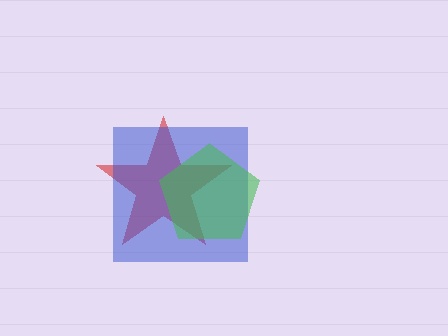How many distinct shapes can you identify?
There are 3 distinct shapes: a red star, a blue square, a green pentagon.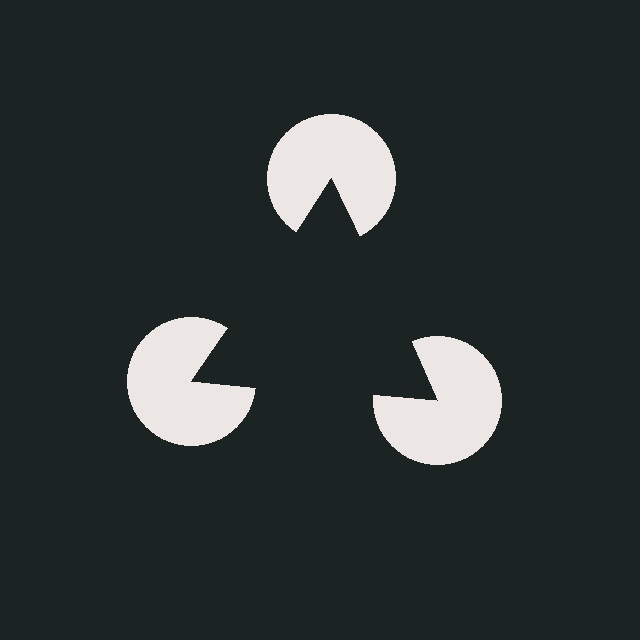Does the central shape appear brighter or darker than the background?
It typically appears slightly darker than the background, even though no actual brightness change is drawn.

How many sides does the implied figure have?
3 sides.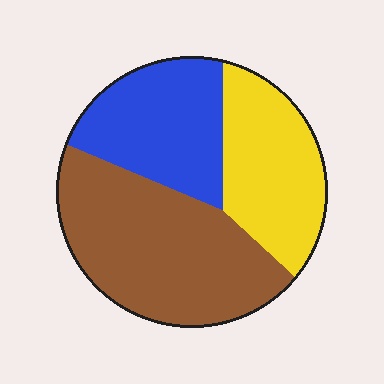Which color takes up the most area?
Brown, at roughly 45%.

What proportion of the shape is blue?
Blue covers 28% of the shape.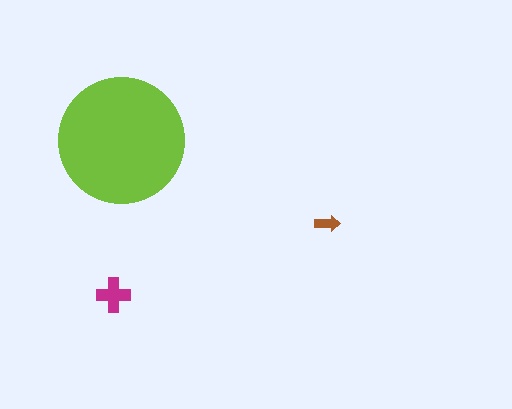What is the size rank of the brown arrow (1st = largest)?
3rd.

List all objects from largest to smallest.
The lime circle, the magenta cross, the brown arrow.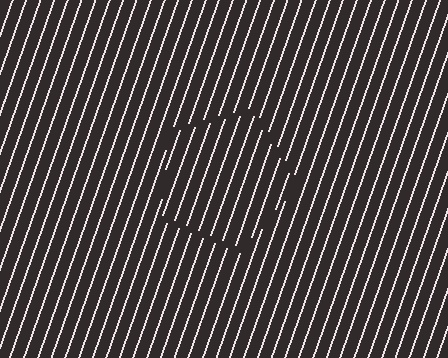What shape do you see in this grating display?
An illusory pentagon. The interior of the shape contains the same grating, shifted by half a period — the contour is defined by the phase discontinuity where line-ends from the inner and outer gratings abut.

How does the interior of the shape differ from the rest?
The interior of the shape contains the same grating, shifted by half a period — the contour is defined by the phase discontinuity where line-ends from the inner and outer gratings abut.